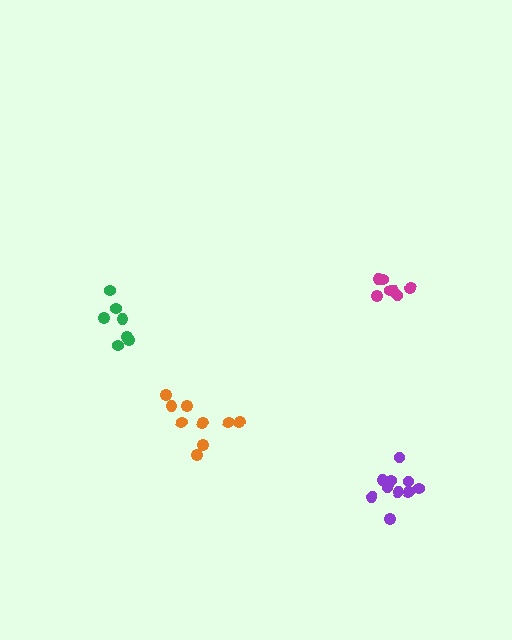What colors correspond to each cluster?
The clusters are colored: green, purple, magenta, orange.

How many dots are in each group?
Group 1: 7 dots, Group 2: 12 dots, Group 3: 7 dots, Group 4: 9 dots (35 total).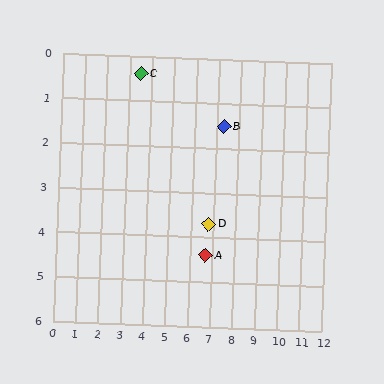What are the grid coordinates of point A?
Point A is at approximately (6.7, 4.4).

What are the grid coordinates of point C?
Point C is at approximately (3.5, 0.4).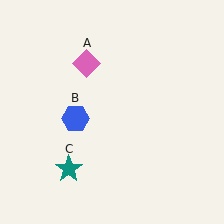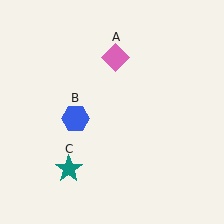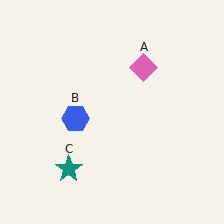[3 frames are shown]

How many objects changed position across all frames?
1 object changed position: pink diamond (object A).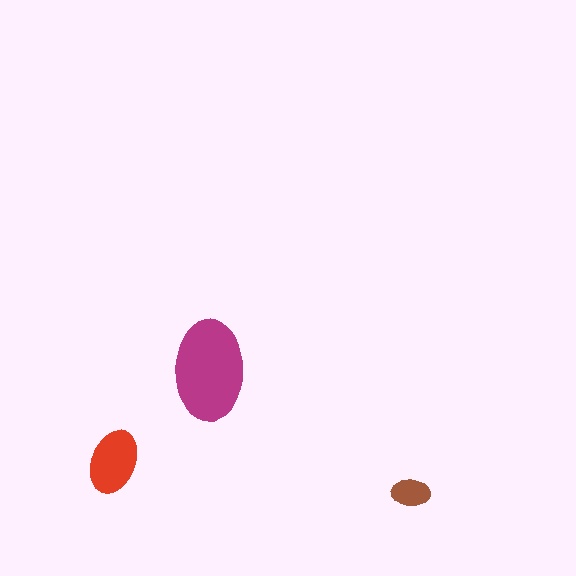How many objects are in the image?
There are 3 objects in the image.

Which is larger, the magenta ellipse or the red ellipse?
The magenta one.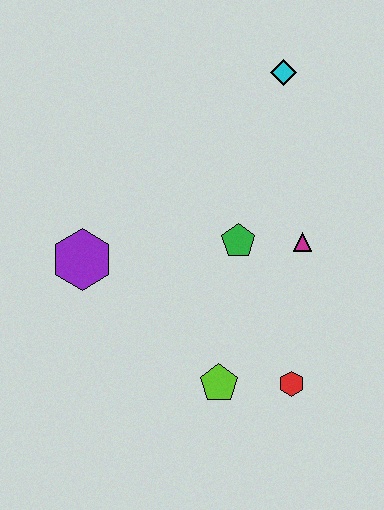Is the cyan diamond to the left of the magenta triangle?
Yes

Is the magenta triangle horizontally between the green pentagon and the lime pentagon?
No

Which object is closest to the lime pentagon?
The red hexagon is closest to the lime pentagon.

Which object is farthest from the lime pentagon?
The cyan diamond is farthest from the lime pentagon.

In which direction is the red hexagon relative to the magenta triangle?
The red hexagon is below the magenta triangle.